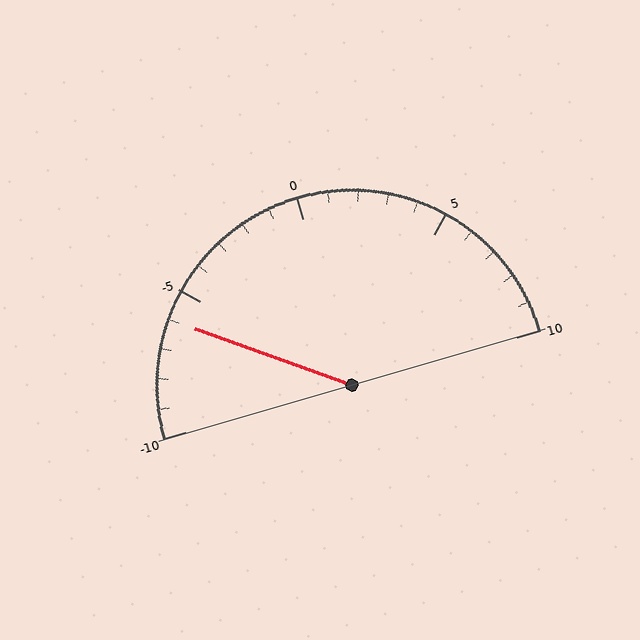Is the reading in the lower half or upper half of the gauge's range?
The reading is in the lower half of the range (-10 to 10).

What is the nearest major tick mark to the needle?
The nearest major tick mark is -5.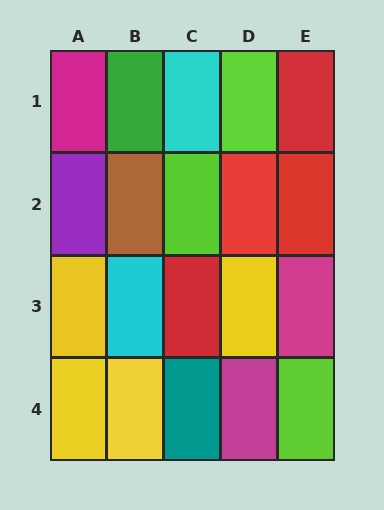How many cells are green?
1 cell is green.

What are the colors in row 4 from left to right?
Yellow, yellow, teal, magenta, lime.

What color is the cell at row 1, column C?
Cyan.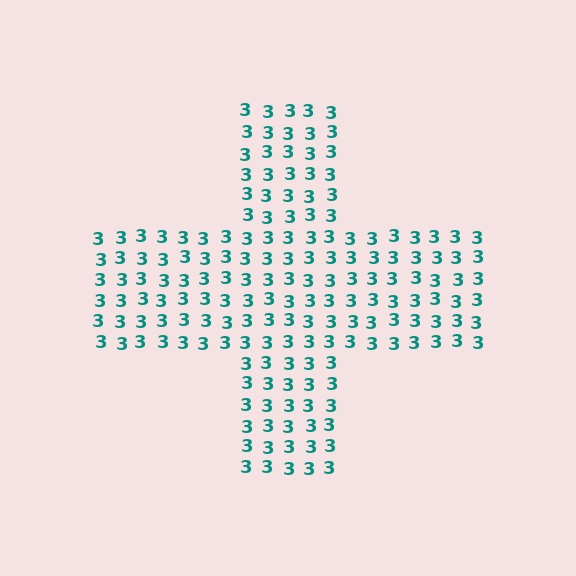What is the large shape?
The large shape is a cross.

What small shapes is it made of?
It is made of small digit 3's.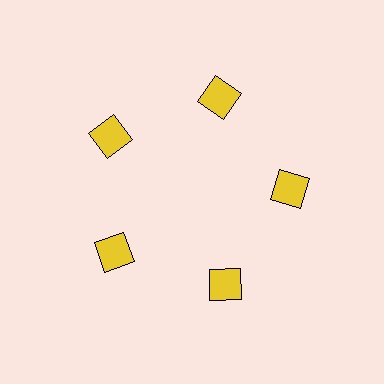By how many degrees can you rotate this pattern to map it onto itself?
The pattern maps onto itself every 72 degrees of rotation.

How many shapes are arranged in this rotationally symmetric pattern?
There are 5 shapes, arranged in 5 groups of 1.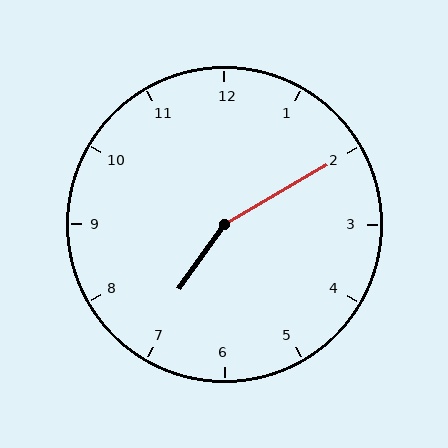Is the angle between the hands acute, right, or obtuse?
It is obtuse.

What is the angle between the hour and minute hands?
Approximately 155 degrees.